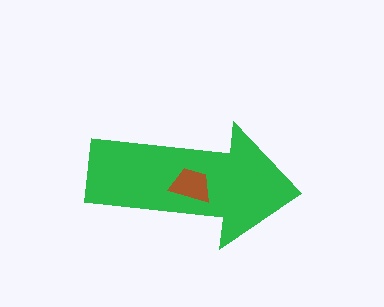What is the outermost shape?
The green arrow.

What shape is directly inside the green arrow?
The brown trapezoid.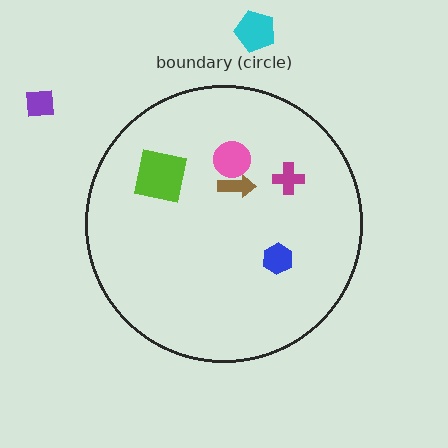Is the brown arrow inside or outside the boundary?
Inside.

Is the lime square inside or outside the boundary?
Inside.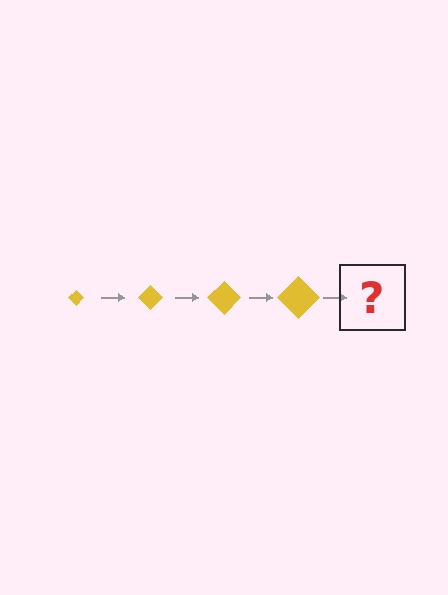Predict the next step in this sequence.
The next step is a yellow diamond, larger than the previous one.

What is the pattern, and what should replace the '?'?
The pattern is that the diamond gets progressively larger each step. The '?' should be a yellow diamond, larger than the previous one.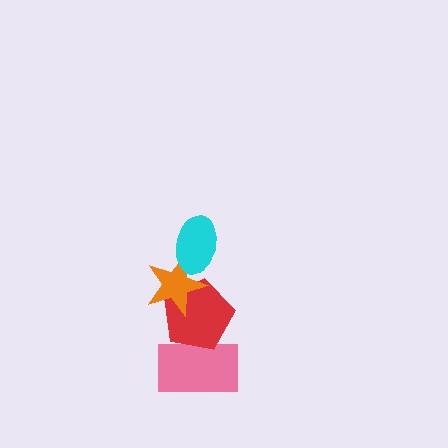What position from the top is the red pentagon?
The red pentagon is 3rd from the top.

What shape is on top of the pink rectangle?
The red pentagon is on top of the pink rectangle.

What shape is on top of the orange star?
The cyan ellipse is on top of the orange star.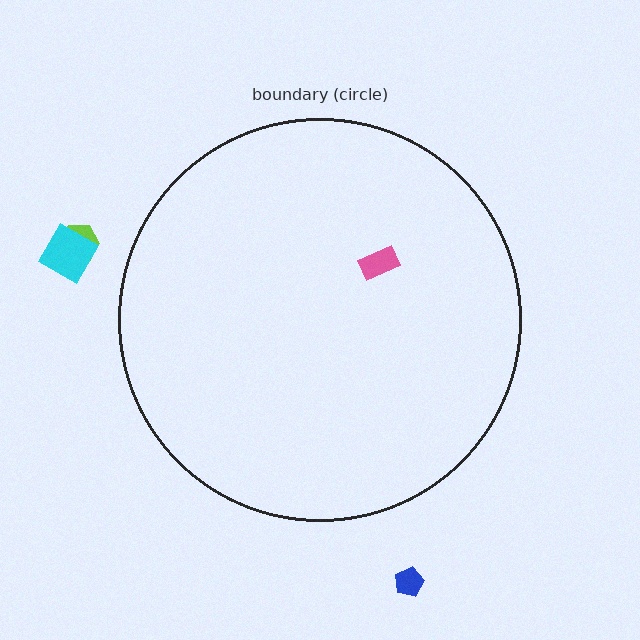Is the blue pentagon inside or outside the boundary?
Outside.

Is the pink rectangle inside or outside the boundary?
Inside.